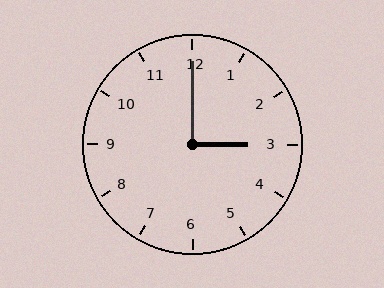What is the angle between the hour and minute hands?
Approximately 90 degrees.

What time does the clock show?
3:00.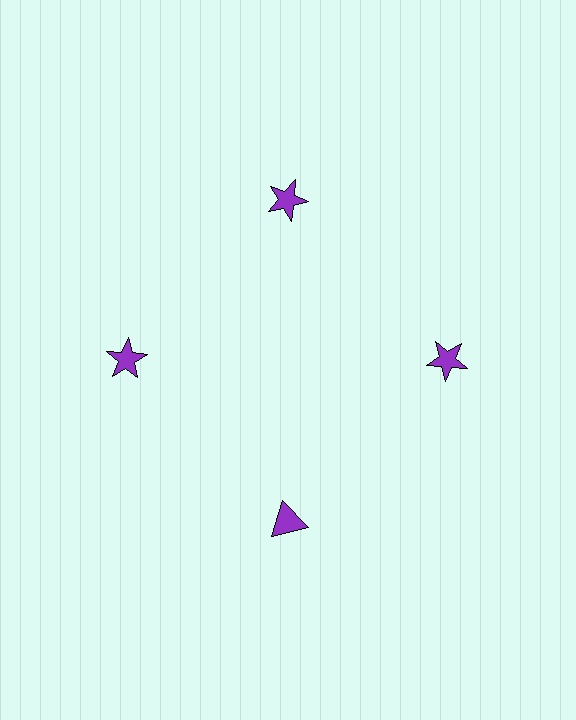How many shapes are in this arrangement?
There are 4 shapes arranged in a ring pattern.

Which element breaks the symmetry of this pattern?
The purple triangle at roughly the 6 o'clock position breaks the symmetry. All other shapes are purple stars.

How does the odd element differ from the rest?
It has a different shape: triangle instead of star.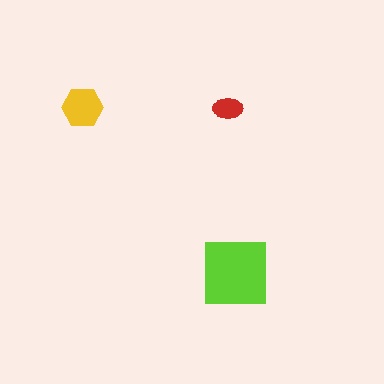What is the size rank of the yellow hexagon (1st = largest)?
2nd.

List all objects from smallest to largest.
The red ellipse, the yellow hexagon, the lime square.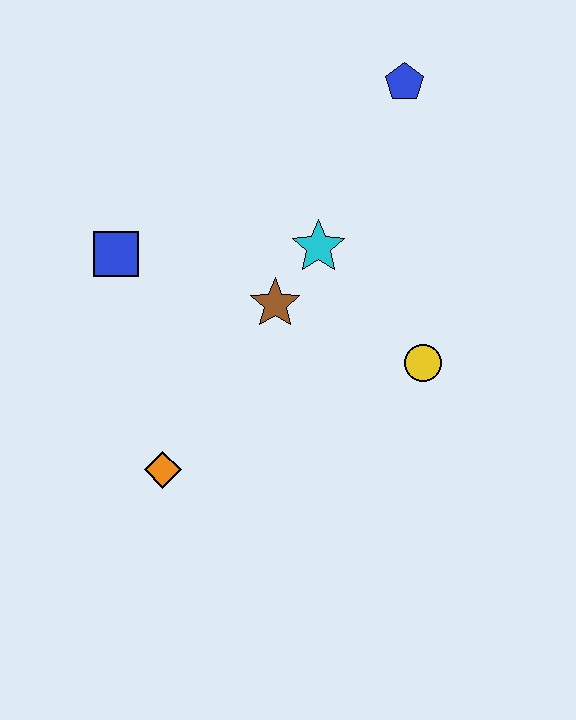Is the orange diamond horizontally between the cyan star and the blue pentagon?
No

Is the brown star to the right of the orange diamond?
Yes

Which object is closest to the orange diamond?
The brown star is closest to the orange diamond.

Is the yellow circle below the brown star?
Yes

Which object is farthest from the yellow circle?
The blue square is farthest from the yellow circle.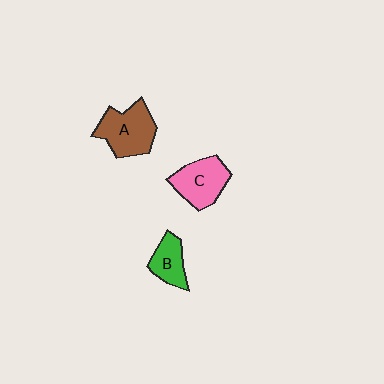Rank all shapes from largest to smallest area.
From largest to smallest: A (brown), C (pink), B (green).